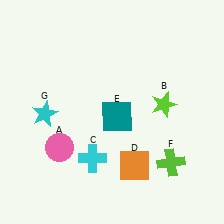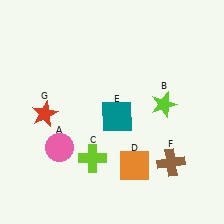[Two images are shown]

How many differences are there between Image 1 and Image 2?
There are 3 differences between the two images.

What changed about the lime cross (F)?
In Image 1, F is lime. In Image 2, it changed to brown.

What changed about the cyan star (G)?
In Image 1, G is cyan. In Image 2, it changed to red.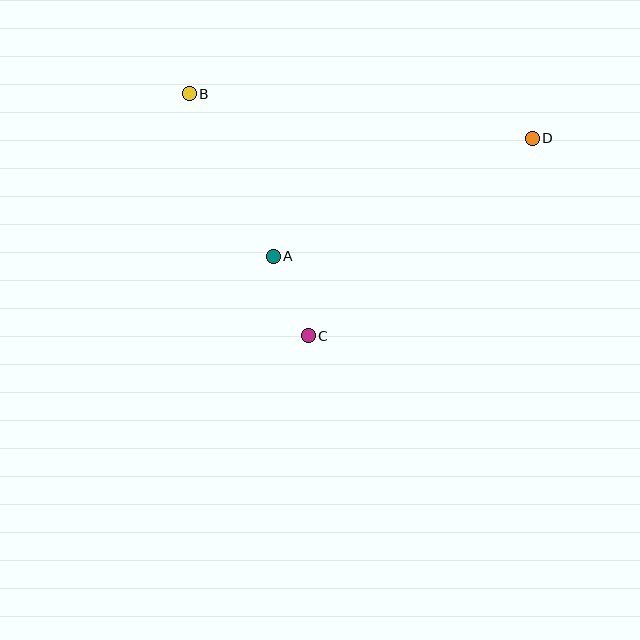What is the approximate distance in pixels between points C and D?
The distance between C and D is approximately 299 pixels.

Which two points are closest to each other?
Points A and C are closest to each other.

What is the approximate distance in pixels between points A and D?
The distance between A and D is approximately 285 pixels.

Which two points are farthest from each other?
Points B and D are farthest from each other.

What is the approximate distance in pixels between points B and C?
The distance between B and C is approximately 270 pixels.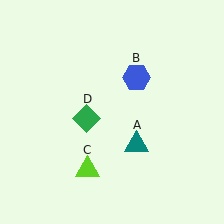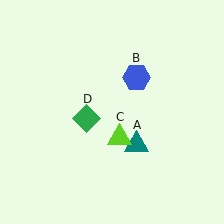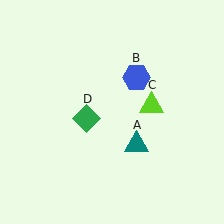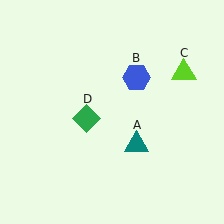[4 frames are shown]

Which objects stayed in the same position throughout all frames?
Teal triangle (object A) and blue hexagon (object B) and green diamond (object D) remained stationary.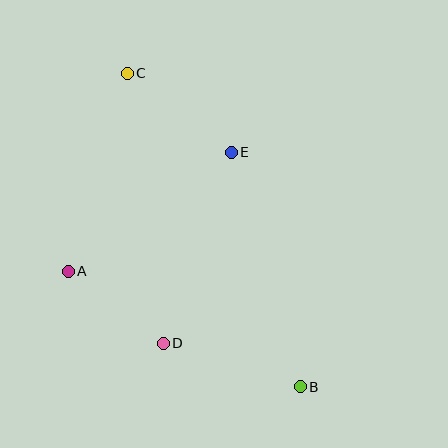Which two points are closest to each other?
Points A and D are closest to each other.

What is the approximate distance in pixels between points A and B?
The distance between A and B is approximately 259 pixels.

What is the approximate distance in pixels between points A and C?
The distance between A and C is approximately 207 pixels.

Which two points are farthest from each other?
Points B and C are farthest from each other.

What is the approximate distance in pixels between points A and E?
The distance between A and E is approximately 202 pixels.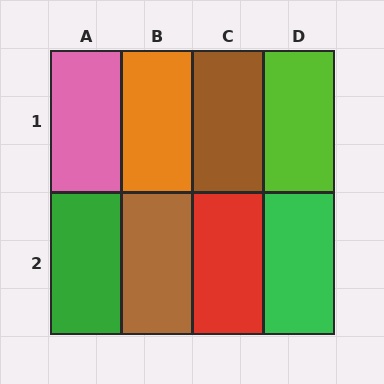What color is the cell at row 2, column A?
Green.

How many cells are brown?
2 cells are brown.